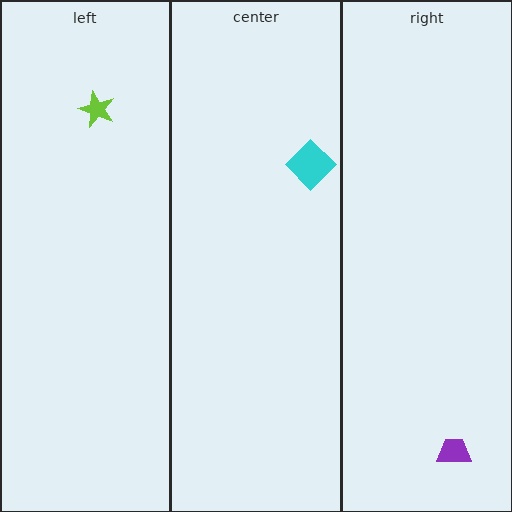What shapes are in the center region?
The cyan diamond.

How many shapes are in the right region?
1.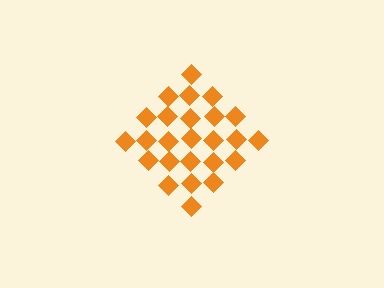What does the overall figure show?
The overall figure shows a diamond.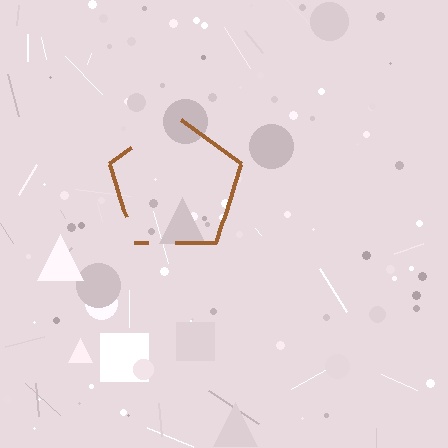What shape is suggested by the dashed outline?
The dashed outline suggests a pentagon.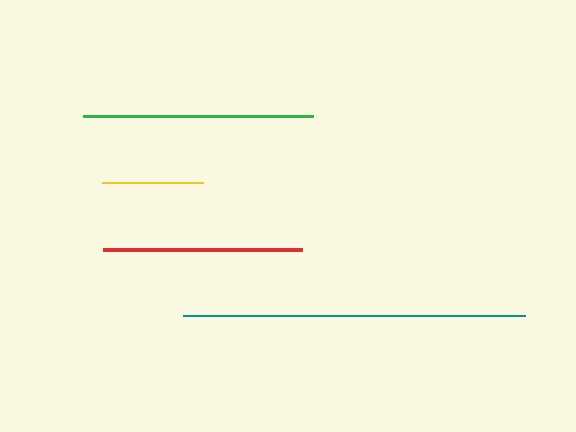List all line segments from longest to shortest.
From longest to shortest: teal, green, red, yellow.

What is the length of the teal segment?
The teal segment is approximately 342 pixels long.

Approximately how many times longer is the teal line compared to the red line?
The teal line is approximately 1.7 times the length of the red line.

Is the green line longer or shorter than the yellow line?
The green line is longer than the yellow line.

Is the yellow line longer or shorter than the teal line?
The teal line is longer than the yellow line.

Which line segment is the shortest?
The yellow line is the shortest at approximately 101 pixels.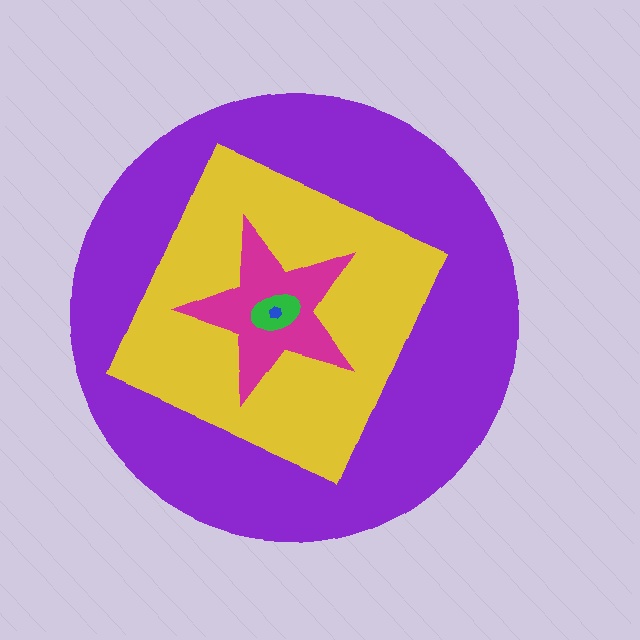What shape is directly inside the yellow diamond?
The magenta star.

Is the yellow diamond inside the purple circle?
Yes.